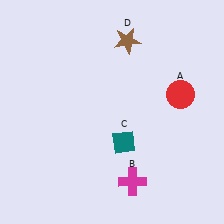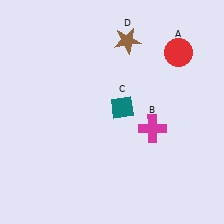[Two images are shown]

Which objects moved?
The objects that moved are: the red circle (A), the magenta cross (B), the teal diamond (C).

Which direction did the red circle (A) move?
The red circle (A) moved up.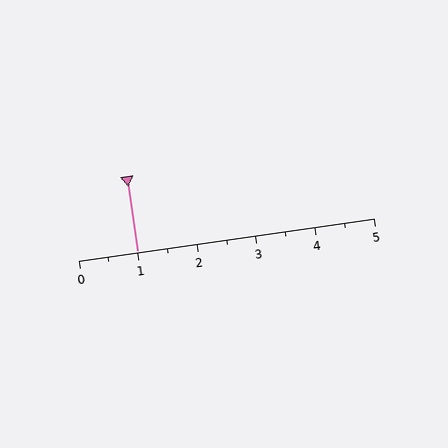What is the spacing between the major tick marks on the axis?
The major ticks are spaced 1 apart.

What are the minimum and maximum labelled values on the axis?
The axis runs from 0 to 5.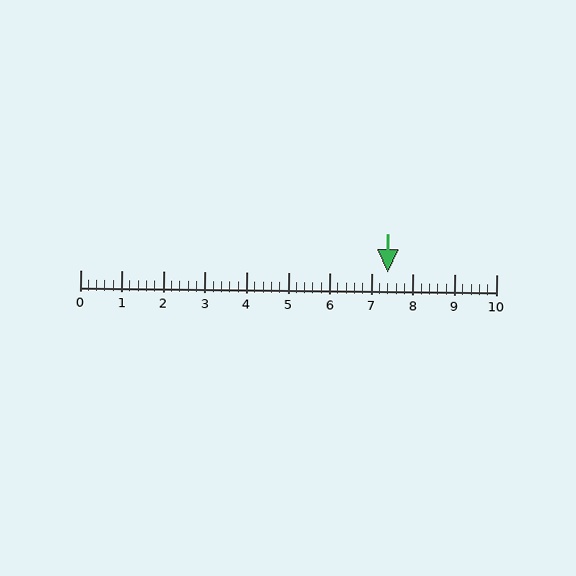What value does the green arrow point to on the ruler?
The green arrow points to approximately 7.4.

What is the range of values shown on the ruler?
The ruler shows values from 0 to 10.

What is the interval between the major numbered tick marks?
The major tick marks are spaced 1 units apart.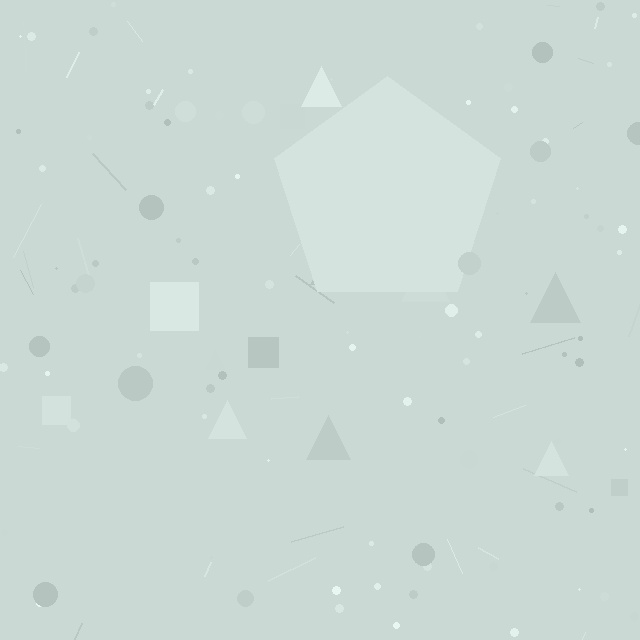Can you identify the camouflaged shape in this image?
The camouflaged shape is a pentagon.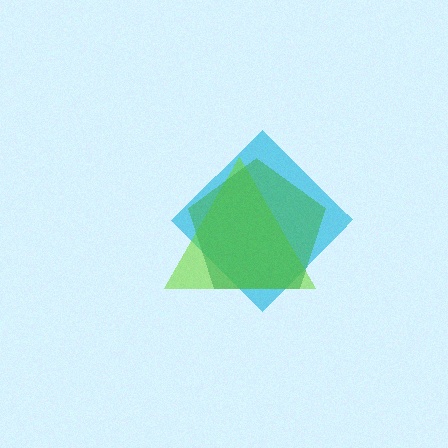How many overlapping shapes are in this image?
There are 3 overlapping shapes in the image.